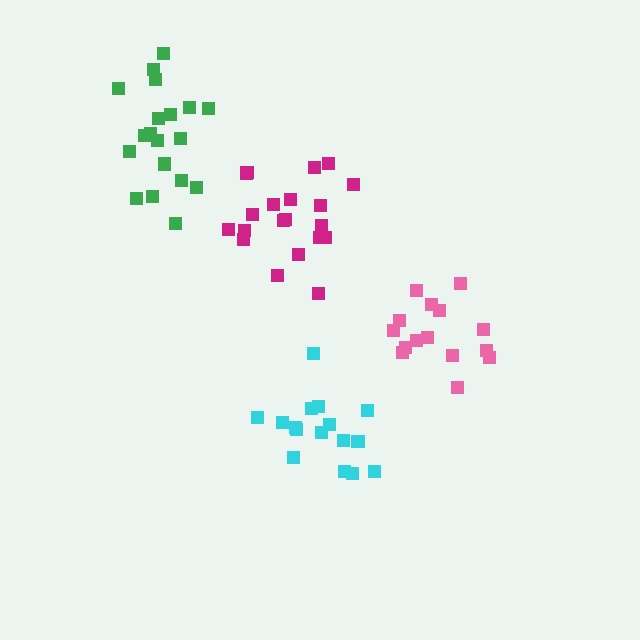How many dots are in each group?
Group 1: 17 dots, Group 2: 20 dots, Group 3: 15 dots, Group 4: 19 dots (71 total).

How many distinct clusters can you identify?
There are 4 distinct clusters.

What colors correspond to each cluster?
The clusters are colored: cyan, magenta, pink, green.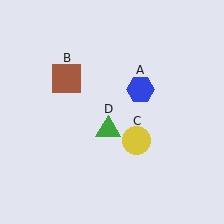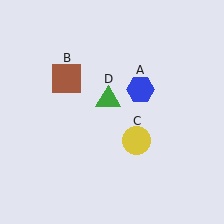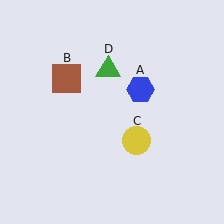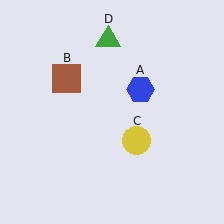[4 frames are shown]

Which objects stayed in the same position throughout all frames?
Blue hexagon (object A) and brown square (object B) and yellow circle (object C) remained stationary.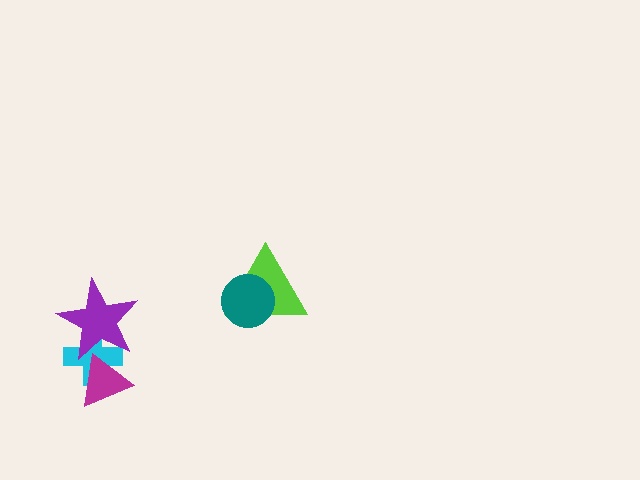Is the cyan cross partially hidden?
Yes, it is partially covered by another shape.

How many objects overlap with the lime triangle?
1 object overlaps with the lime triangle.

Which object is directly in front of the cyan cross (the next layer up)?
The magenta triangle is directly in front of the cyan cross.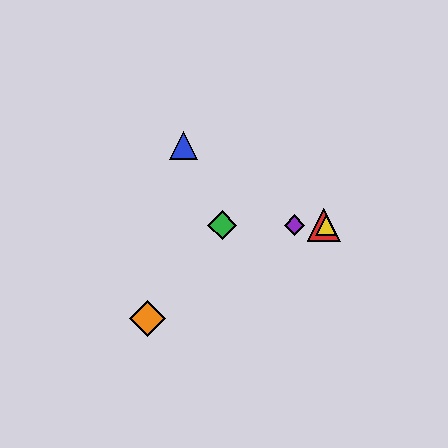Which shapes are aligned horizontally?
The red triangle, the green diamond, the yellow triangle, the purple diamond are aligned horizontally.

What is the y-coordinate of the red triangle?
The red triangle is at y≈225.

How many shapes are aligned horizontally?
4 shapes (the red triangle, the green diamond, the yellow triangle, the purple diamond) are aligned horizontally.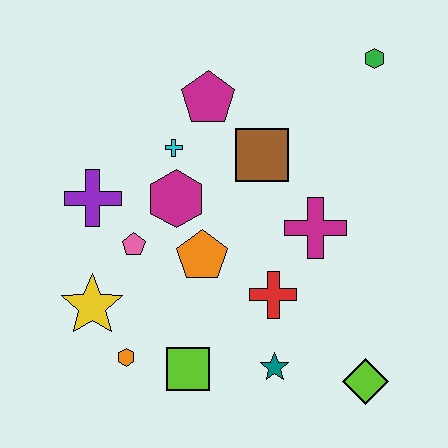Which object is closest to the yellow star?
The orange hexagon is closest to the yellow star.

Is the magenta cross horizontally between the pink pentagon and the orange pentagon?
No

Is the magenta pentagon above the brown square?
Yes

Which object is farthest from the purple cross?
The lime diamond is farthest from the purple cross.